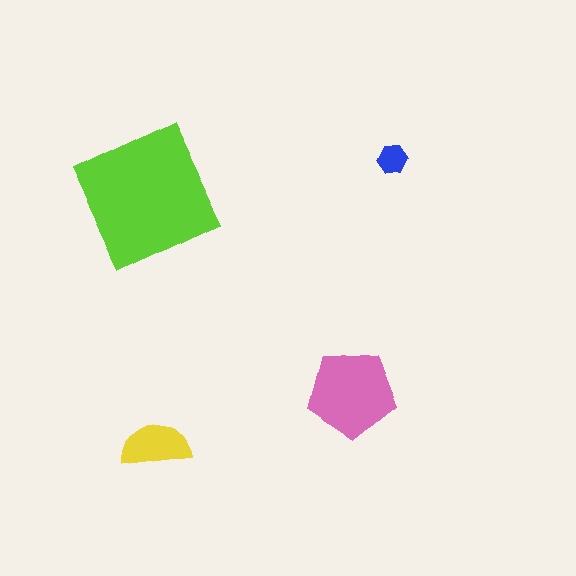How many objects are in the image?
There are 4 objects in the image.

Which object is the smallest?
The blue hexagon.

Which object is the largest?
The lime square.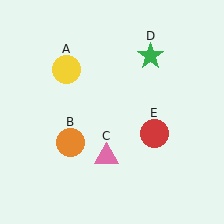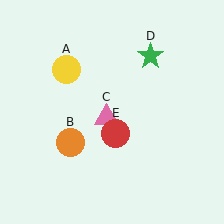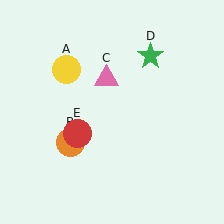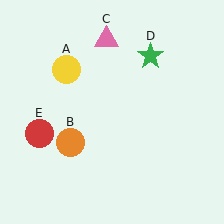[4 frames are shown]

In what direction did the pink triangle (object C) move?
The pink triangle (object C) moved up.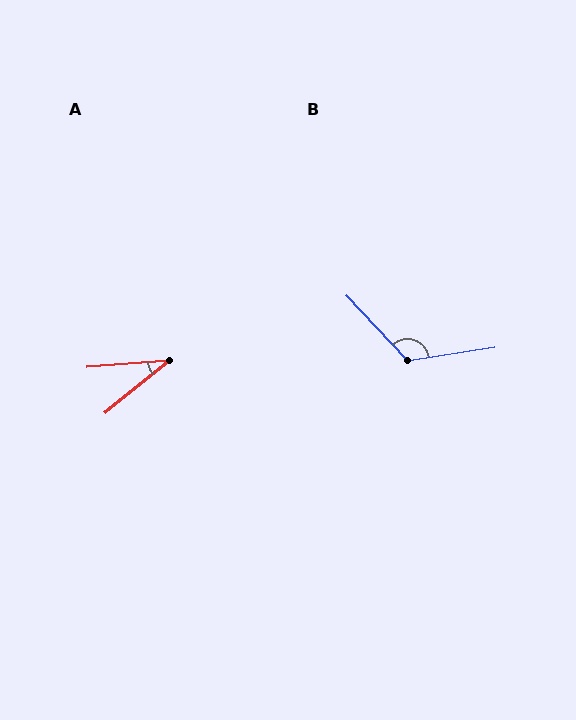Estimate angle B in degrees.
Approximately 124 degrees.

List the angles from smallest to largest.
A (35°), B (124°).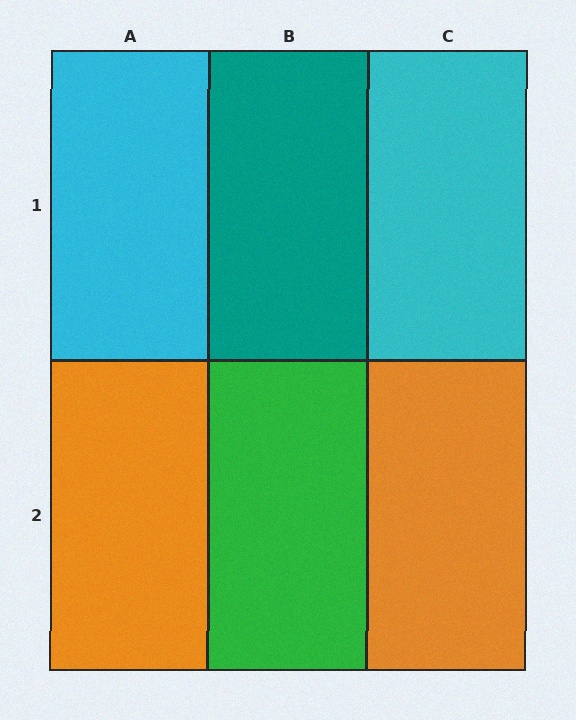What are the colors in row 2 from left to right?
Orange, green, orange.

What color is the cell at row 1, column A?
Cyan.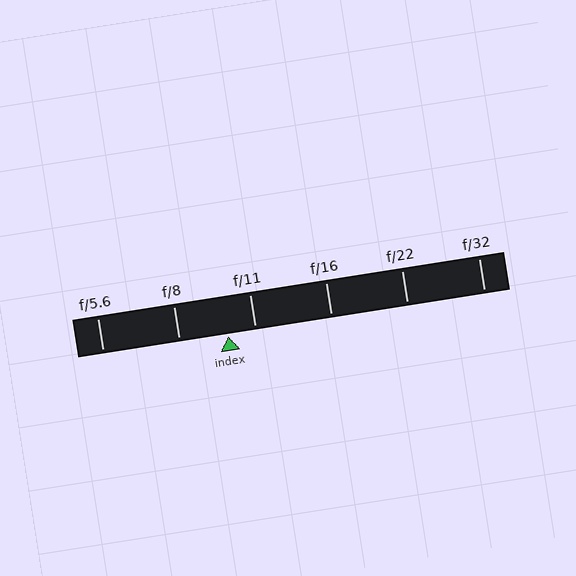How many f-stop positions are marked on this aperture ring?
There are 6 f-stop positions marked.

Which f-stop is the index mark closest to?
The index mark is closest to f/11.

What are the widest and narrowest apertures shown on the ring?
The widest aperture shown is f/5.6 and the narrowest is f/32.